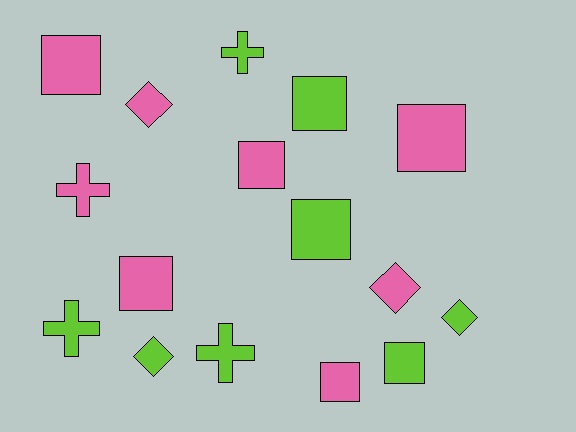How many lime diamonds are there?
There are 2 lime diamonds.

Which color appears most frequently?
Lime, with 8 objects.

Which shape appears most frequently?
Square, with 8 objects.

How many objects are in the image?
There are 16 objects.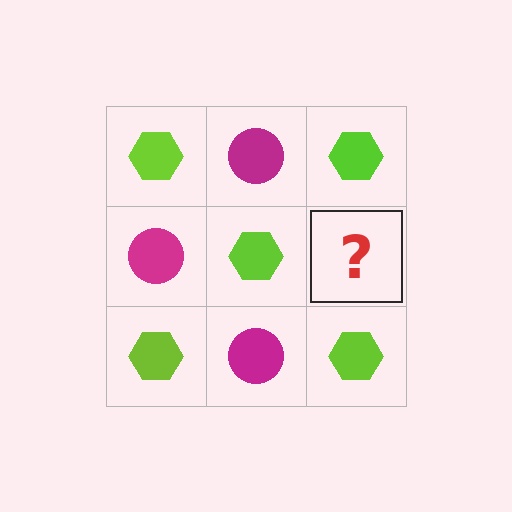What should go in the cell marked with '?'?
The missing cell should contain a magenta circle.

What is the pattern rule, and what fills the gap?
The rule is that it alternates lime hexagon and magenta circle in a checkerboard pattern. The gap should be filled with a magenta circle.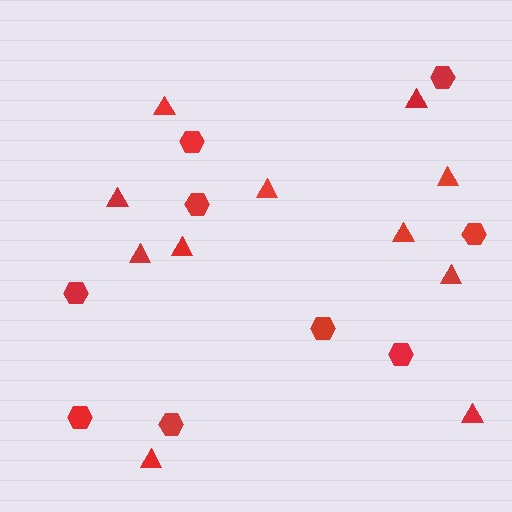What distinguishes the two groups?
There are 2 groups: one group of triangles (11) and one group of hexagons (9).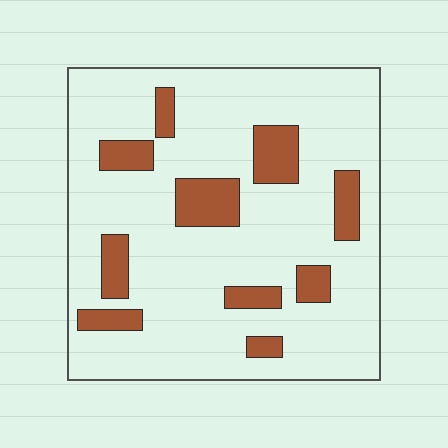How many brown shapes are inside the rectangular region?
10.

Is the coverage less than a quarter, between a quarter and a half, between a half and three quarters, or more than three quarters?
Less than a quarter.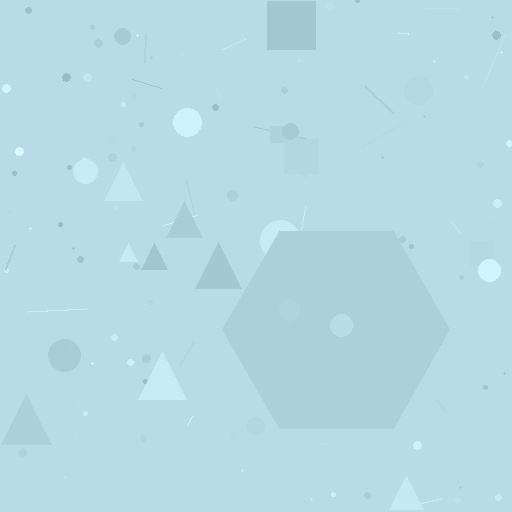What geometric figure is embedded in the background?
A hexagon is embedded in the background.